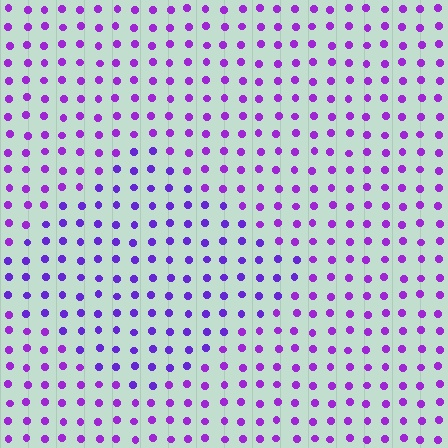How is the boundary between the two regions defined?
The boundary is defined purely by a slight shift in hue (about 20 degrees). Spacing, size, and orientation are identical on both sides.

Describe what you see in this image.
The image is filled with small purple elements in a uniform arrangement. A diamond-shaped region is visible where the elements are tinted to a slightly different hue, forming a subtle color boundary.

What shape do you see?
I see a diamond.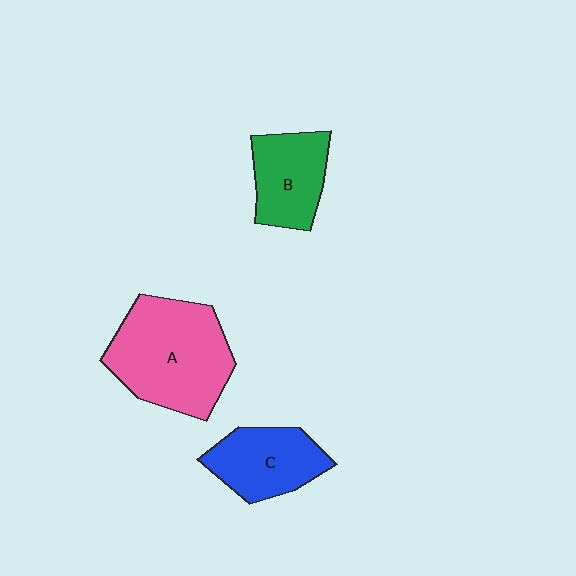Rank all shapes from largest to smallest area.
From largest to smallest: A (pink), C (blue), B (green).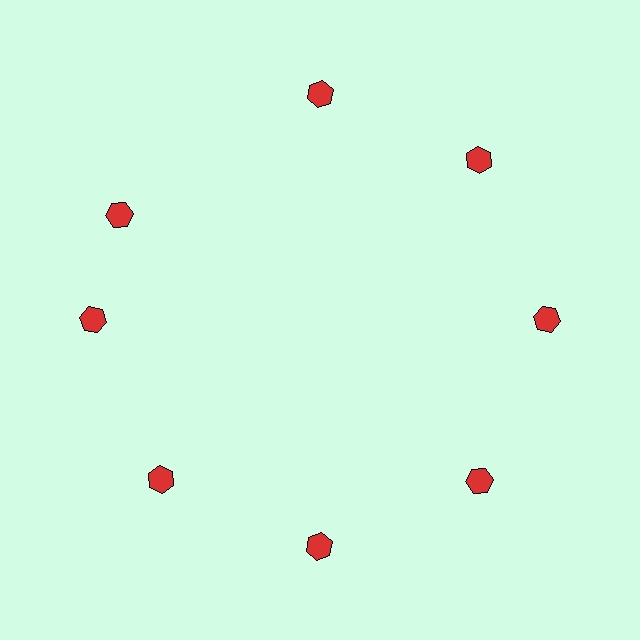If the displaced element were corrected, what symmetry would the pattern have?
It would have 8-fold rotational symmetry — the pattern would map onto itself every 45 degrees.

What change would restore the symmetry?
The symmetry would be restored by rotating it back into even spacing with its neighbors so that all 8 hexagons sit at equal angles and equal distance from the center.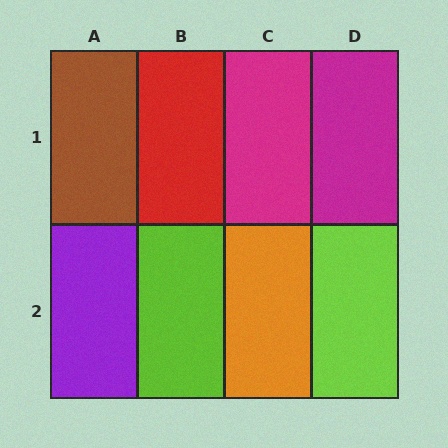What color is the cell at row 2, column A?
Purple.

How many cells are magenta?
2 cells are magenta.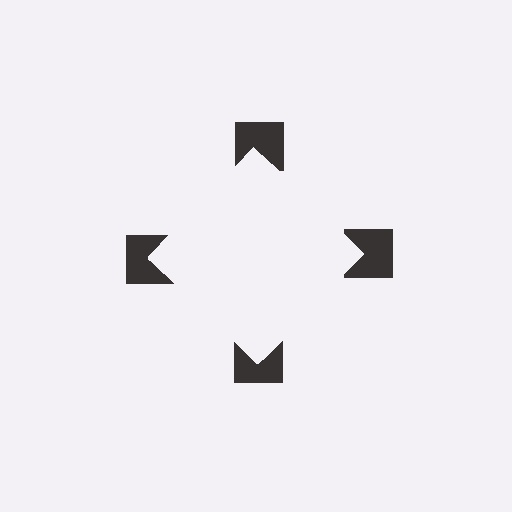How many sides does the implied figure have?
4 sides.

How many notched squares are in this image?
There are 4 — one at each vertex of the illusory square.